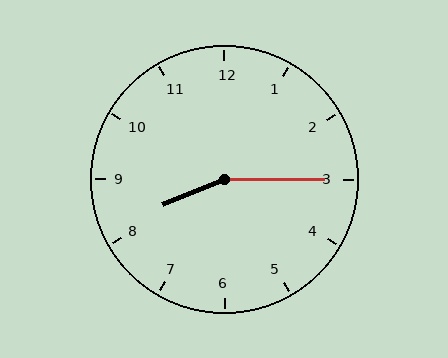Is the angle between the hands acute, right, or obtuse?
It is obtuse.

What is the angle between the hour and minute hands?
Approximately 158 degrees.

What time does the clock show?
8:15.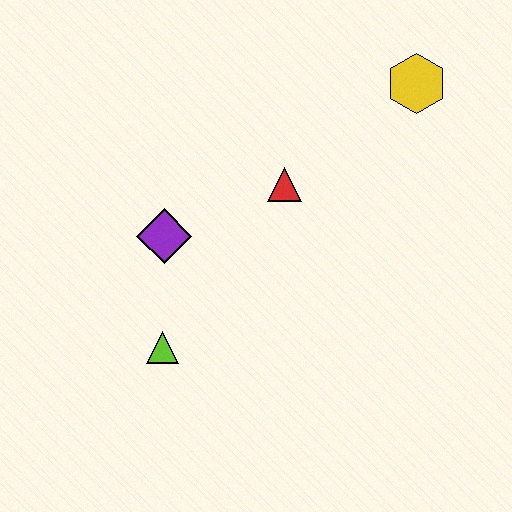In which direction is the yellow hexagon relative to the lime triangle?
The yellow hexagon is above the lime triangle.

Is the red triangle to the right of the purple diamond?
Yes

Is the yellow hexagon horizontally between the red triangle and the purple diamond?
No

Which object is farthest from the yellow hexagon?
The lime triangle is farthest from the yellow hexagon.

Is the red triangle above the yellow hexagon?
No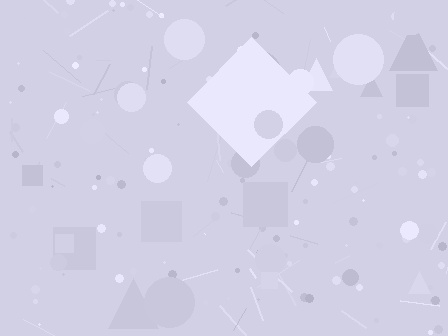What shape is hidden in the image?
A diamond is hidden in the image.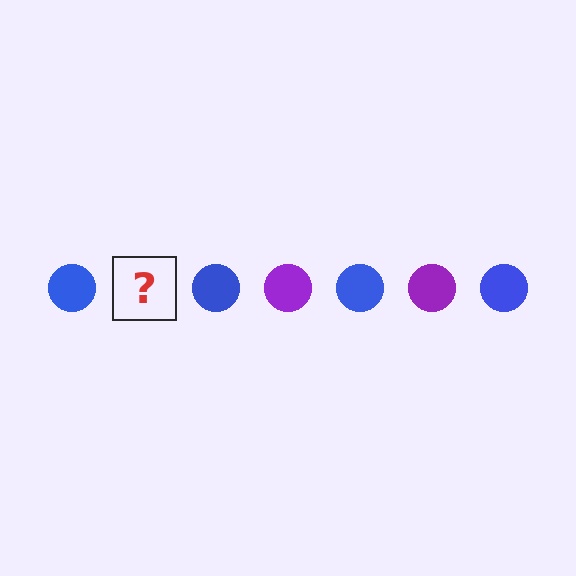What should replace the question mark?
The question mark should be replaced with a purple circle.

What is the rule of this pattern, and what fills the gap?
The rule is that the pattern cycles through blue, purple circles. The gap should be filled with a purple circle.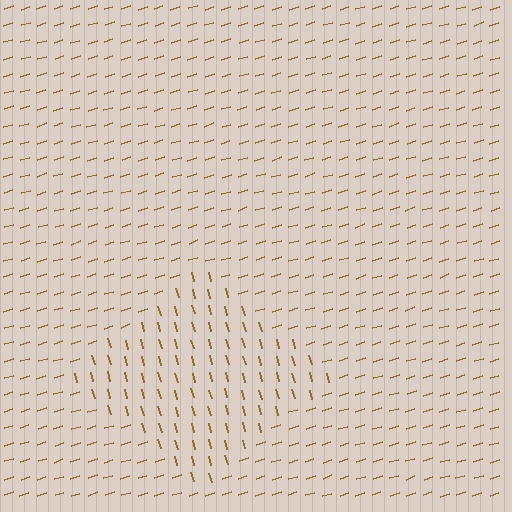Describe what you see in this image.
The image is filled with small brown line segments. A diamond region in the image has lines oriented differently from the surrounding lines, creating a visible texture boundary.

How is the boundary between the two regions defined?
The boundary is defined purely by a change in line orientation (approximately 87 degrees difference). All lines are the same color and thickness.